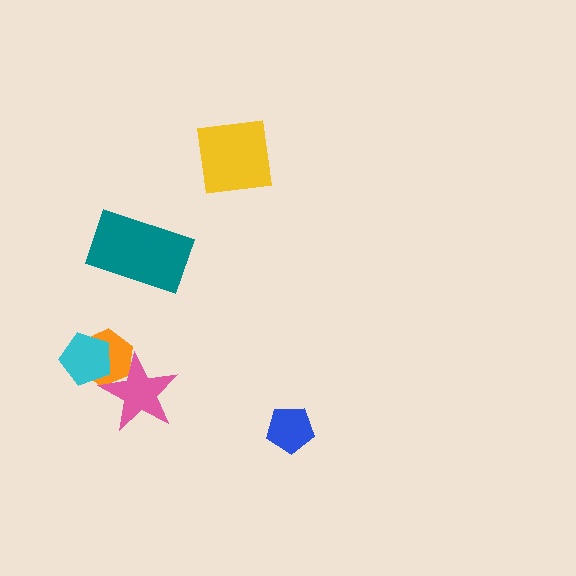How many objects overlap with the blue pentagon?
0 objects overlap with the blue pentagon.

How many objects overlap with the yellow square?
0 objects overlap with the yellow square.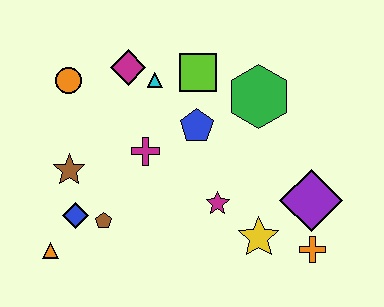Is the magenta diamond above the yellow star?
Yes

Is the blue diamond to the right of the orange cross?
No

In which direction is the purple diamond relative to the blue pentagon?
The purple diamond is to the right of the blue pentagon.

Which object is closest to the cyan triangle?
The magenta diamond is closest to the cyan triangle.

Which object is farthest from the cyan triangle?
The orange cross is farthest from the cyan triangle.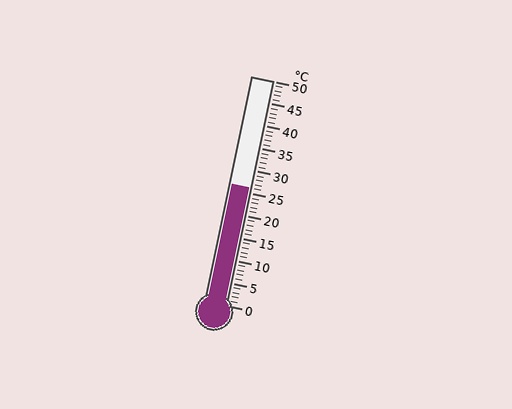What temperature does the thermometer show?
The thermometer shows approximately 26°C.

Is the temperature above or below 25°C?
The temperature is above 25°C.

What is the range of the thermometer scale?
The thermometer scale ranges from 0°C to 50°C.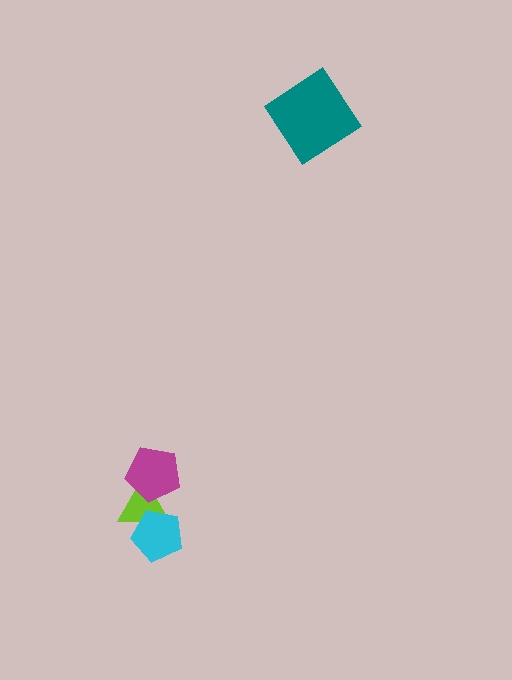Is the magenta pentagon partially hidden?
No, no other shape covers it.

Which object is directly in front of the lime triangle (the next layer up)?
The cyan pentagon is directly in front of the lime triangle.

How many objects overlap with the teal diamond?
0 objects overlap with the teal diamond.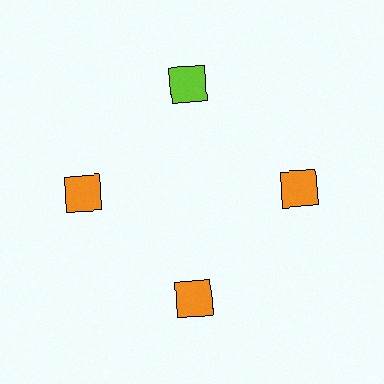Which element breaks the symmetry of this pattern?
The lime square at roughly the 12 o'clock position breaks the symmetry. All other shapes are orange squares.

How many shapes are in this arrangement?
There are 4 shapes arranged in a ring pattern.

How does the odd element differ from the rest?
It has a different color: lime instead of orange.